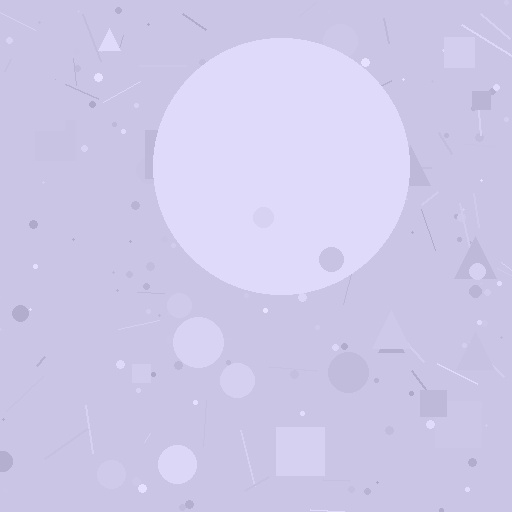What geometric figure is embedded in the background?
A circle is embedded in the background.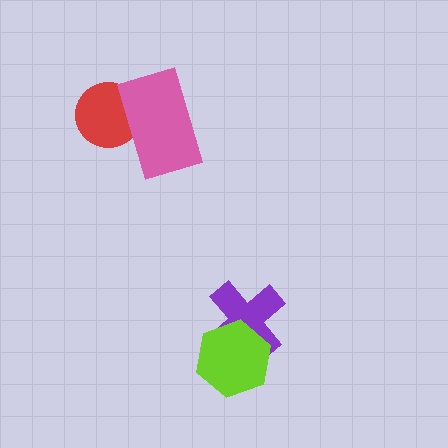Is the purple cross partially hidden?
Yes, it is partially covered by another shape.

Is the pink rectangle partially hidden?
No, no other shape covers it.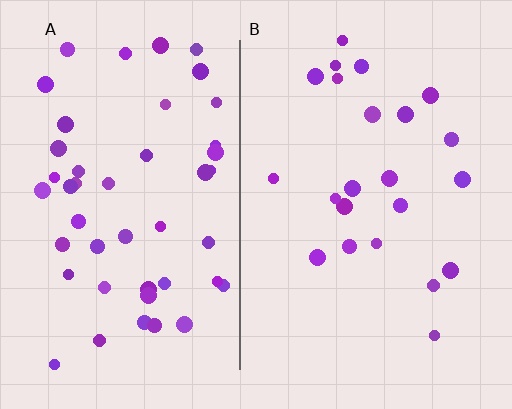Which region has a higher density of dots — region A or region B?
A (the left).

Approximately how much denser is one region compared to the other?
Approximately 2.1× — region A over region B.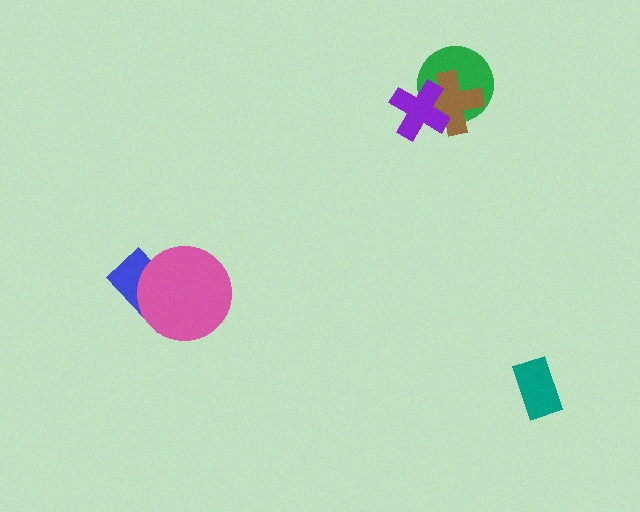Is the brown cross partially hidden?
Yes, it is partially covered by another shape.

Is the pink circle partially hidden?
No, no other shape covers it.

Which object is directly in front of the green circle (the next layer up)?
The brown cross is directly in front of the green circle.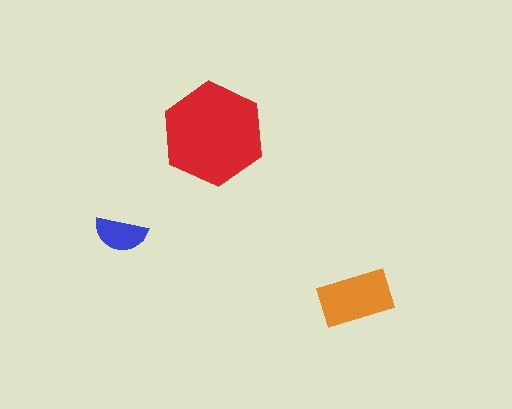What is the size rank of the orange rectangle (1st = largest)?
2nd.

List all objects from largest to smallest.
The red hexagon, the orange rectangle, the blue semicircle.